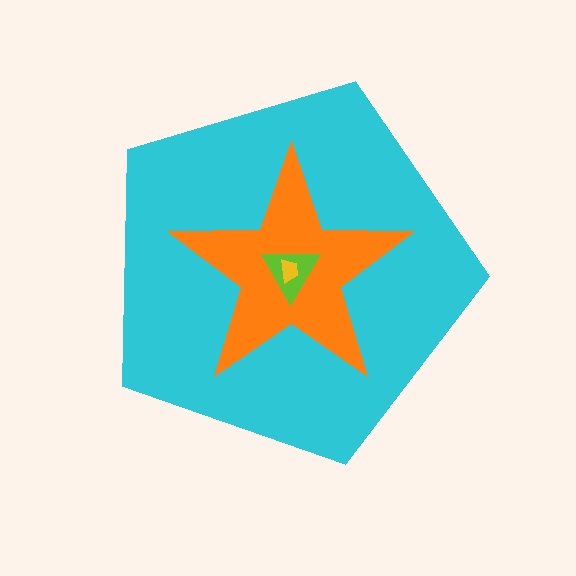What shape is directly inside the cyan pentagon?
The orange star.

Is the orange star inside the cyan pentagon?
Yes.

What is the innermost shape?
The yellow trapezoid.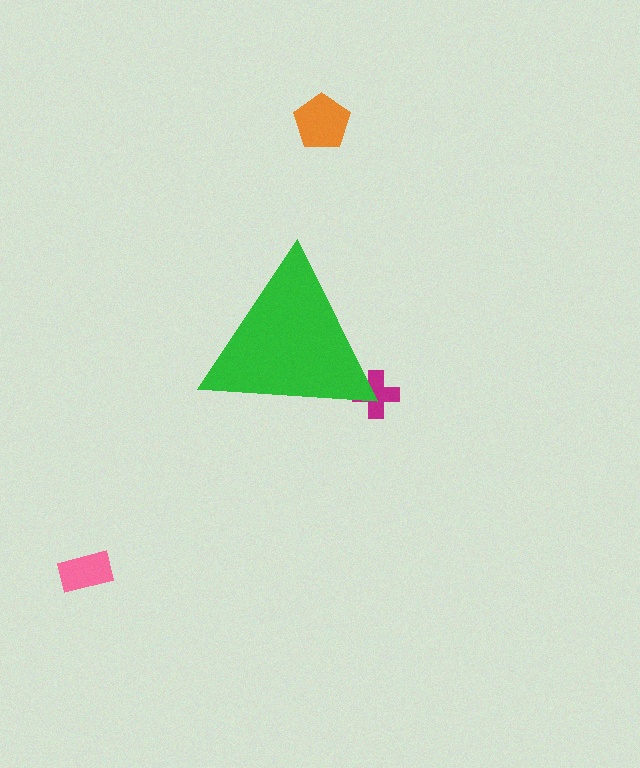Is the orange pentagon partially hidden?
No, the orange pentagon is fully visible.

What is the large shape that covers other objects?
A green triangle.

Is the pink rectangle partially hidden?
No, the pink rectangle is fully visible.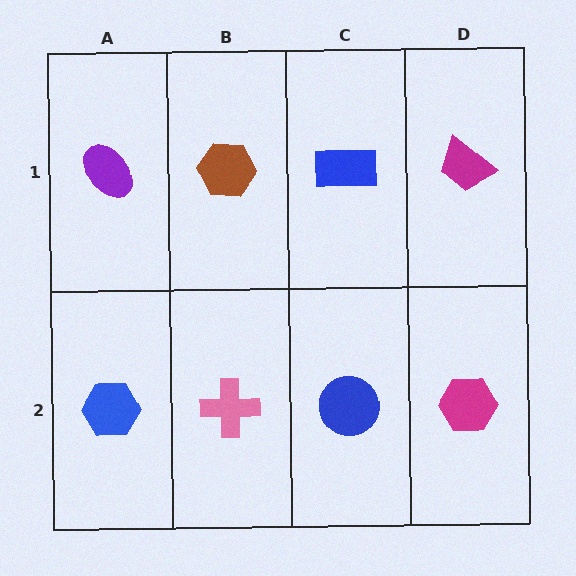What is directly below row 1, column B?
A pink cross.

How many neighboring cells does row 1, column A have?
2.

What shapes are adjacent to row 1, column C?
A blue circle (row 2, column C), a brown hexagon (row 1, column B), a magenta trapezoid (row 1, column D).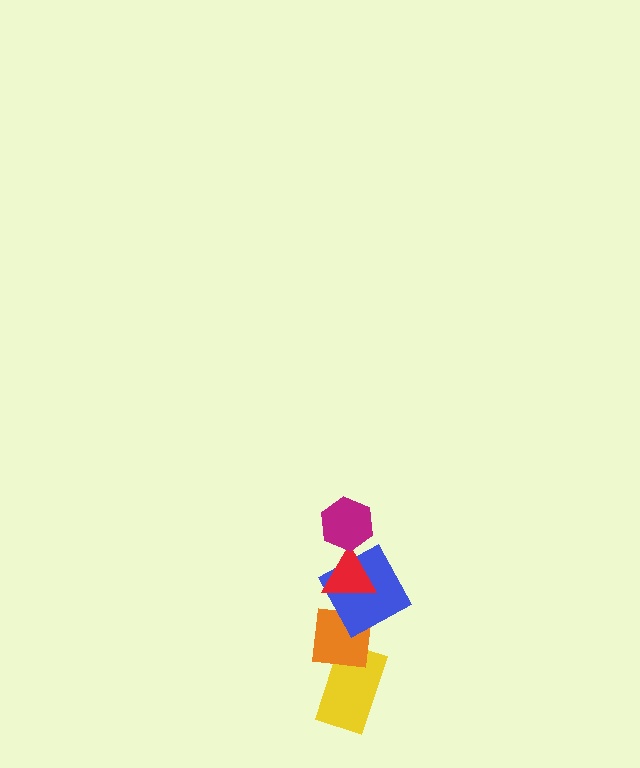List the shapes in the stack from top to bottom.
From top to bottom: the magenta hexagon, the red triangle, the blue square, the orange square, the yellow rectangle.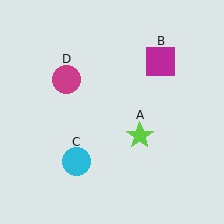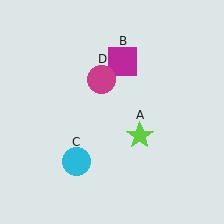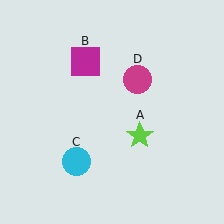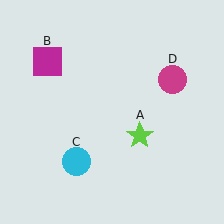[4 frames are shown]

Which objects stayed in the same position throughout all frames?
Lime star (object A) and cyan circle (object C) remained stationary.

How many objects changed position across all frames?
2 objects changed position: magenta square (object B), magenta circle (object D).